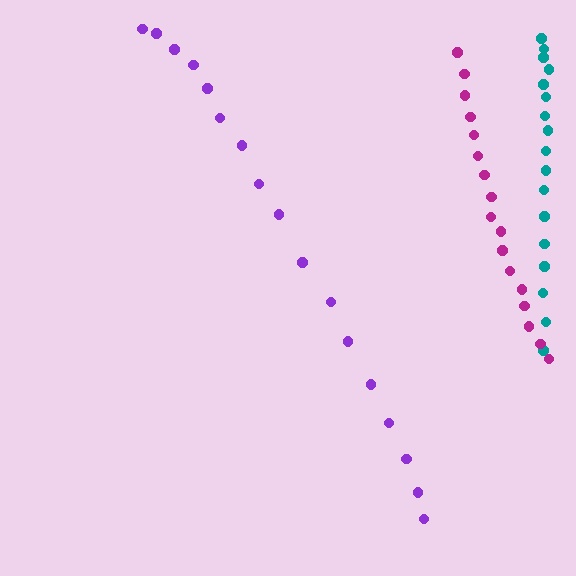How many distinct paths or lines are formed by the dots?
There are 3 distinct paths.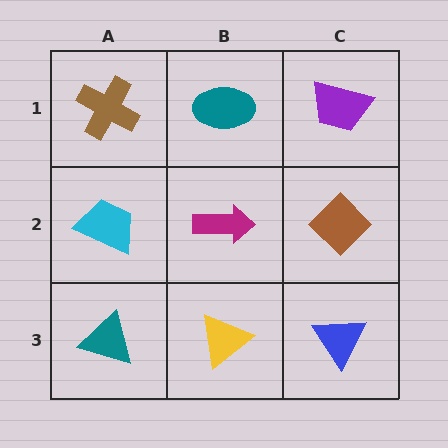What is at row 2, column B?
A magenta arrow.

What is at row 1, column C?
A purple trapezoid.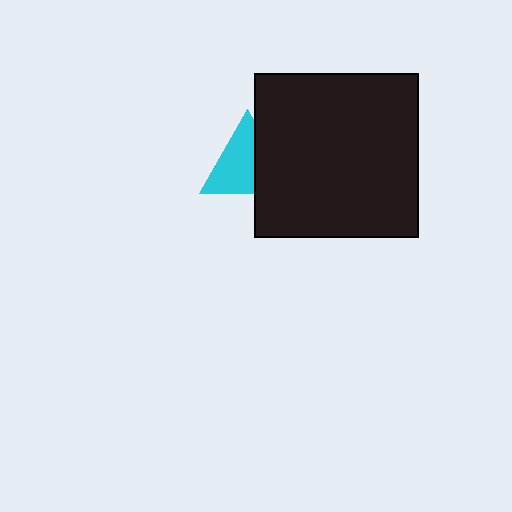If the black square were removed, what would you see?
You would see the complete cyan triangle.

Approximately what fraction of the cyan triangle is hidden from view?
Roughly 39% of the cyan triangle is hidden behind the black square.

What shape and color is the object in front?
The object in front is a black square.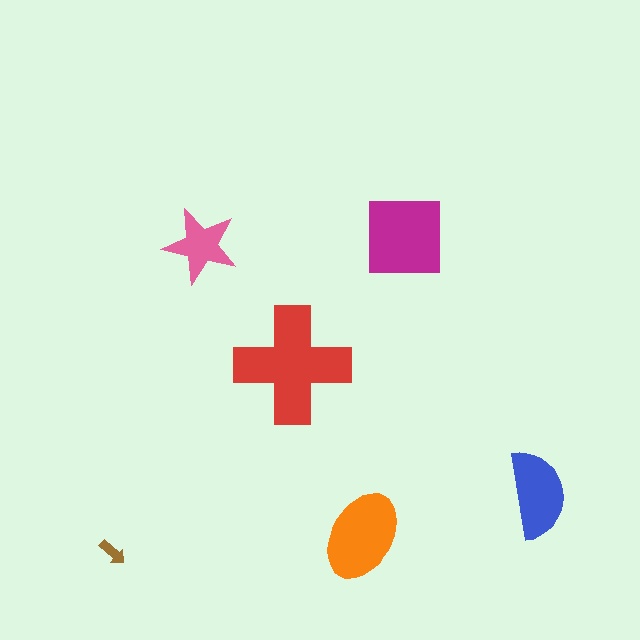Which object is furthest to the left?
The brown arrow is leftmost.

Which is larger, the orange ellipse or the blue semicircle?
The orange ellipse.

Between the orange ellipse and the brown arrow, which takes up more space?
The orange ellipse.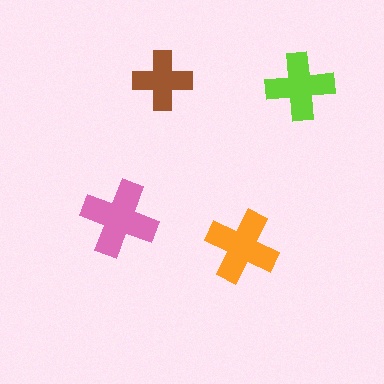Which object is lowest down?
The orange cross is bottommost.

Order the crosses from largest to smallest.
the pink one, the orange one, the lime one, the brown one.